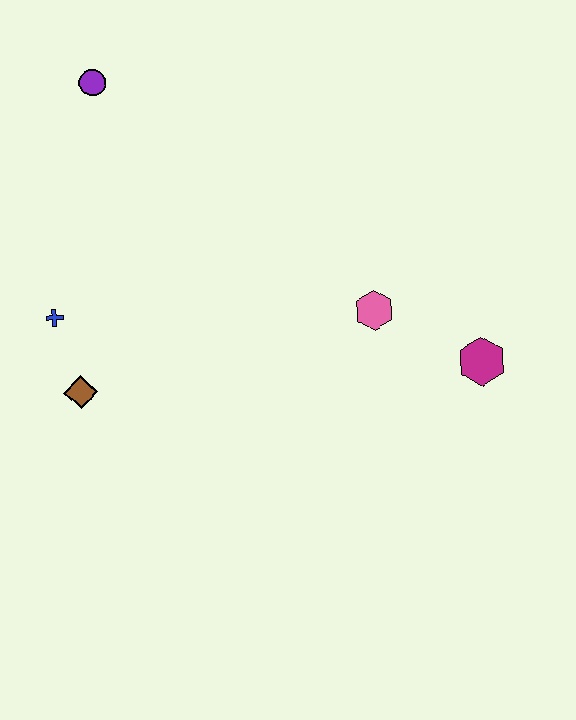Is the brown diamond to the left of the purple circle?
Yes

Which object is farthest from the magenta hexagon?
The purple circle is farthest from the magenta hexagon.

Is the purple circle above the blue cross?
Yes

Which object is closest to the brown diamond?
The blue cross is closest to the brown diamond.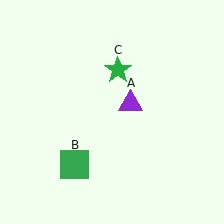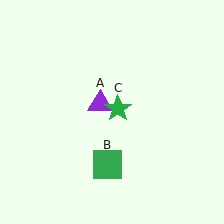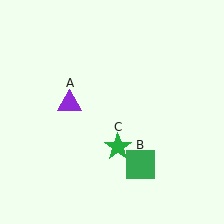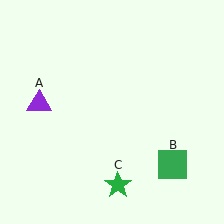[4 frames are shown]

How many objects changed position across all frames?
3 objects changed position: purple triangle (object A), green square (object B), green star (object C).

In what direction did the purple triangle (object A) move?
The purple triangle (object A) moved left.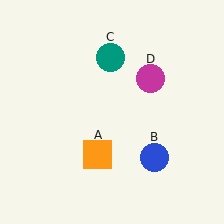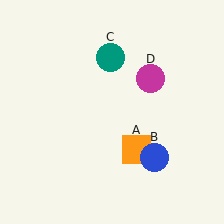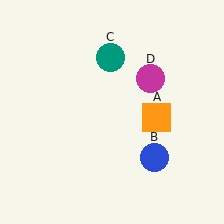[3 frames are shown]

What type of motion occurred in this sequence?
The orange square (object A) rotated counterclockwise around the center of the scene.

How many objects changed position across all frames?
1 object changed position: orange square (object A).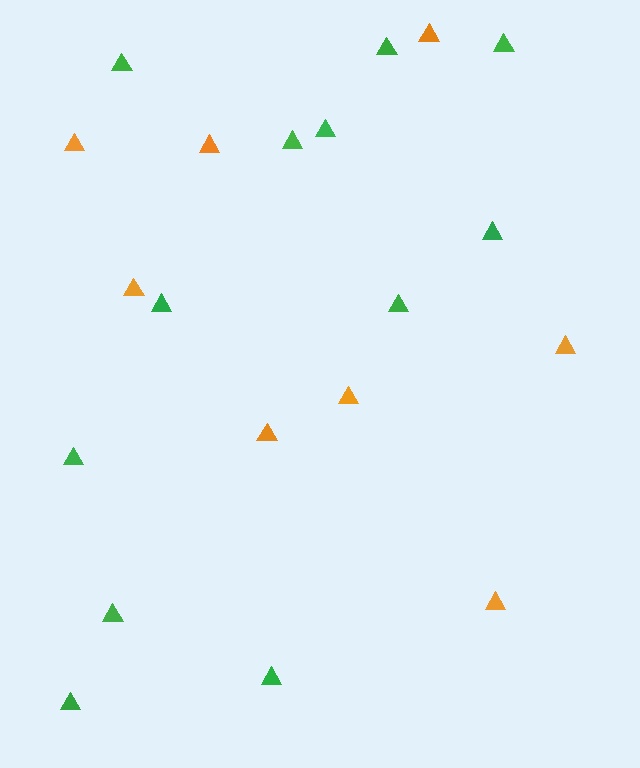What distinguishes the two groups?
There are 2 groups: one group of green triangles (12) and one group of orange triangles (8).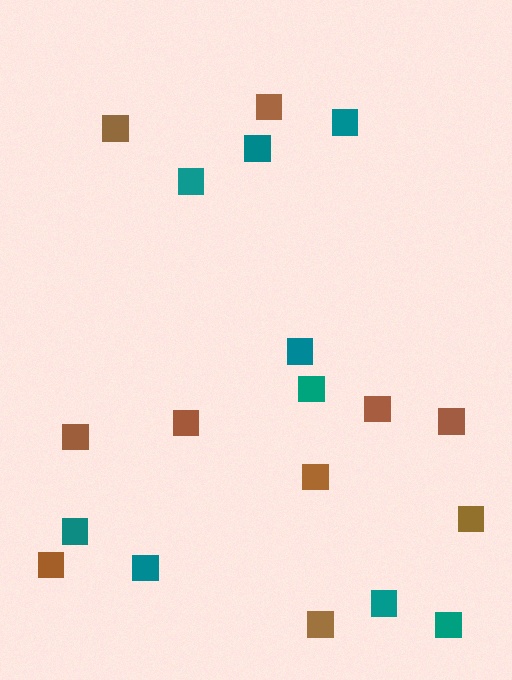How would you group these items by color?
There are 2 groups: one group of teal squares (9) and one group of brown squares (10).